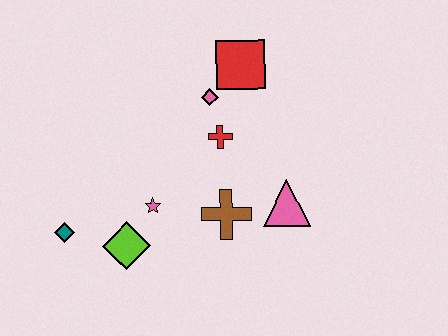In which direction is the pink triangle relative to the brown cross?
The pink triangle is to the right of the brown cross.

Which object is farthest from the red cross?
The teal diamond is farthest from the red cross.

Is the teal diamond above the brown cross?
No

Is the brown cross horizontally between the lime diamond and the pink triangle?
Yes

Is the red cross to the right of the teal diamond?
Yes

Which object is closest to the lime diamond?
The pink star is closest to the lime diamond.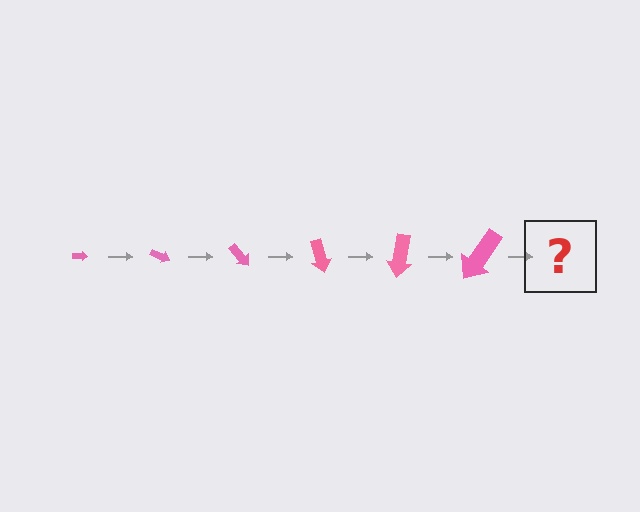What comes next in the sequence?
The next element should be an arrow, larger than the previous one and rotated 150 degrees from the start.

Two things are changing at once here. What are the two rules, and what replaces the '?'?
The two rules are that the arrow grows larger each step and it rotates 25 degrees each step. The '?' should be an arrow, larger than the previous one and rotated 150 degrees from the start.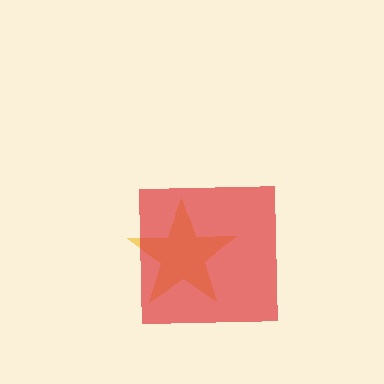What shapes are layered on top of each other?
The layered shapes are: a yellow star, a red square.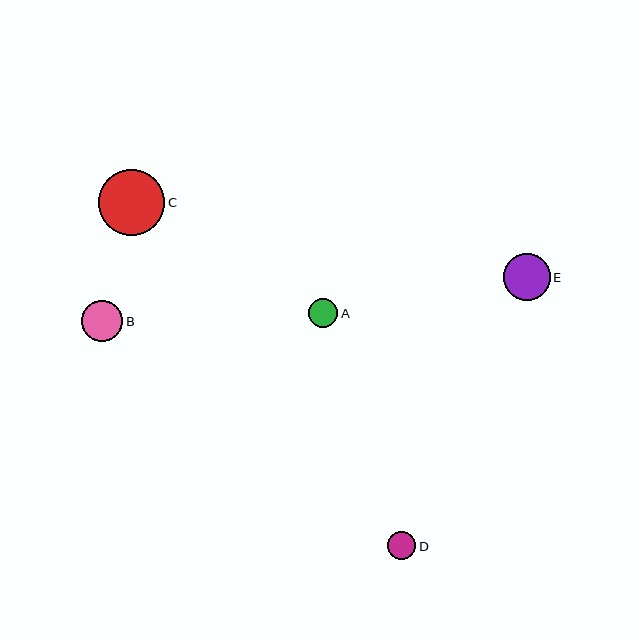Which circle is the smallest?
Circle D is the smallest with a size of approximately 28 pixels.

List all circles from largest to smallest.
From largest to smallest: C, E, B, A, D.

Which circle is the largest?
Circle C is the largest with a size of approximately 67 pixels.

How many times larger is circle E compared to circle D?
Circle E is approximately 1.7 times the size of circle D.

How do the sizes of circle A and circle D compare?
Circle A and circle D are approximately the same size.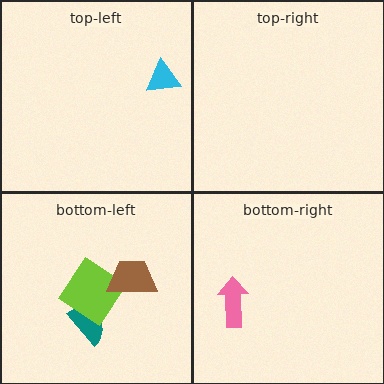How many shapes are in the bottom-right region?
1.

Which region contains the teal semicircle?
The bottom-left region.